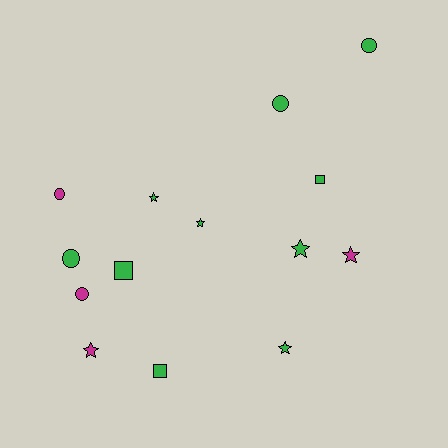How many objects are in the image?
There are 14 objects.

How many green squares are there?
There are 3 green squares.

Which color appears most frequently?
Green, with 10 objects.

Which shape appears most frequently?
Star, with 6 objects.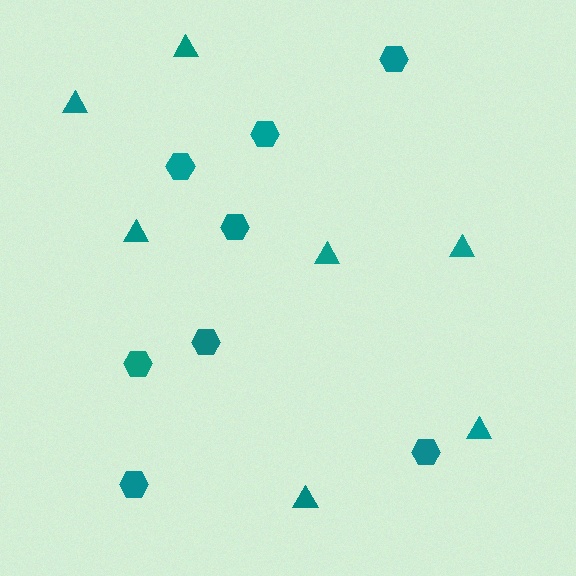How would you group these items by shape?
There are 2 groups: one group of hexagons (8) and one group of triangles (7).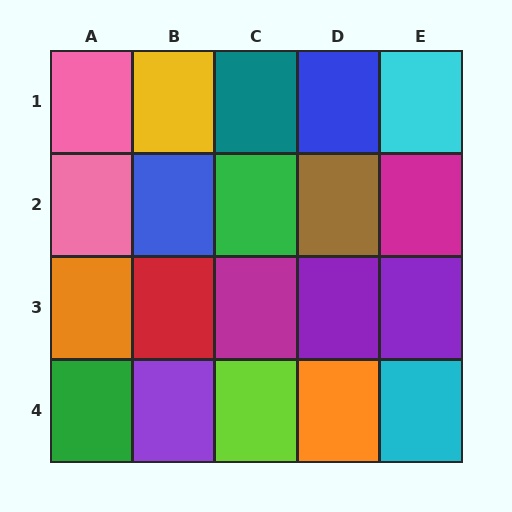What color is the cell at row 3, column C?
Magenta.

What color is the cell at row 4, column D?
Orange.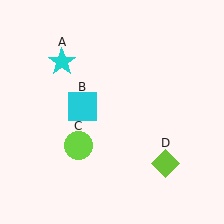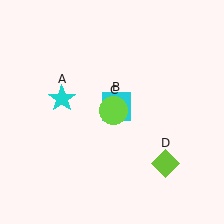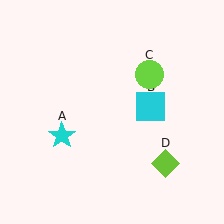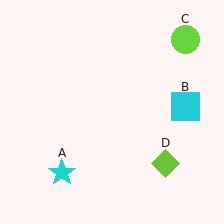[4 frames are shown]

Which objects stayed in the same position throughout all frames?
Lime diamond (object D) remained stationary.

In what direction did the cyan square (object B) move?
The cyan square (object B) moved right.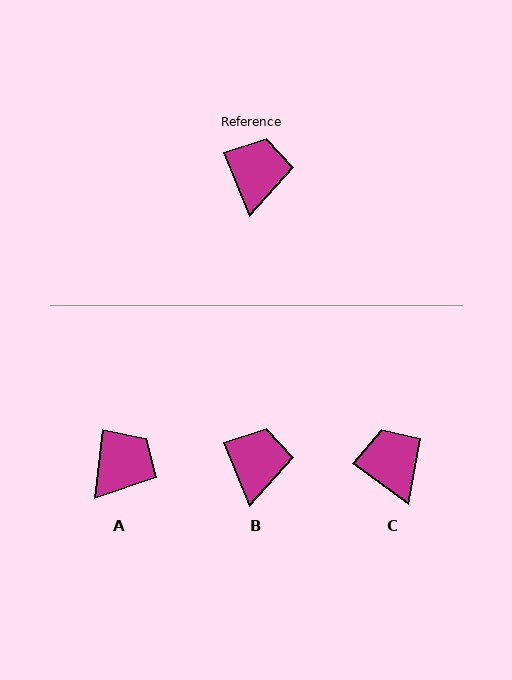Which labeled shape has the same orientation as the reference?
B.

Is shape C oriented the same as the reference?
No, it is off by about 32 degrees.